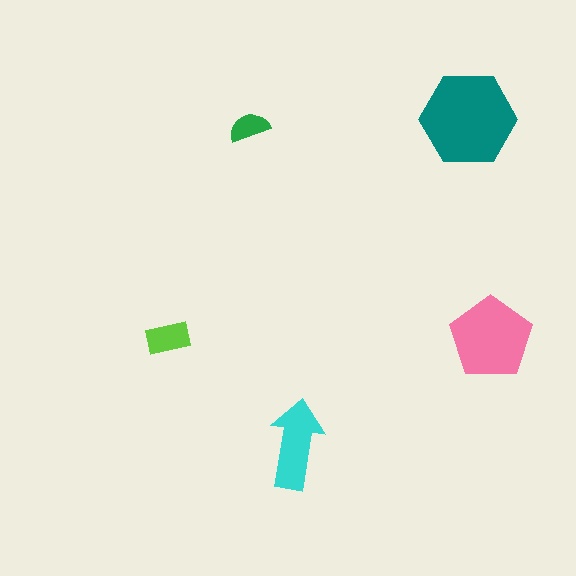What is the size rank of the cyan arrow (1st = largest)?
3rd.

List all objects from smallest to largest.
The green semicircle, the lime rectangle, the cyan arrow, the pink pentagon, the teal hexagon.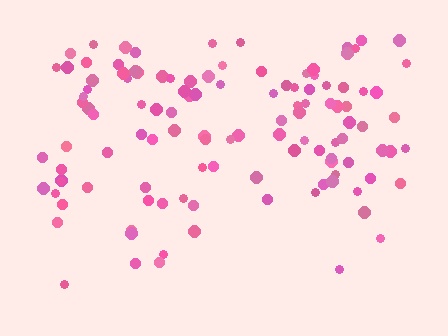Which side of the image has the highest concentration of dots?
The top.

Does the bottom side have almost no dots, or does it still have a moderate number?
Still a moderate number, just noticeably fewer than the top.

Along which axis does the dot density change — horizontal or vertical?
Vertical.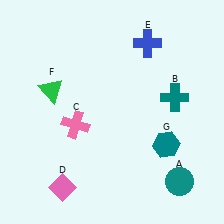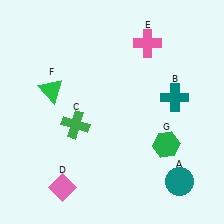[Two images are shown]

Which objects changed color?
C changed from pink to green. E changed from blue to pink. G changed from teal to green.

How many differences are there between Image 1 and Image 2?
There are 3 differences between the two images.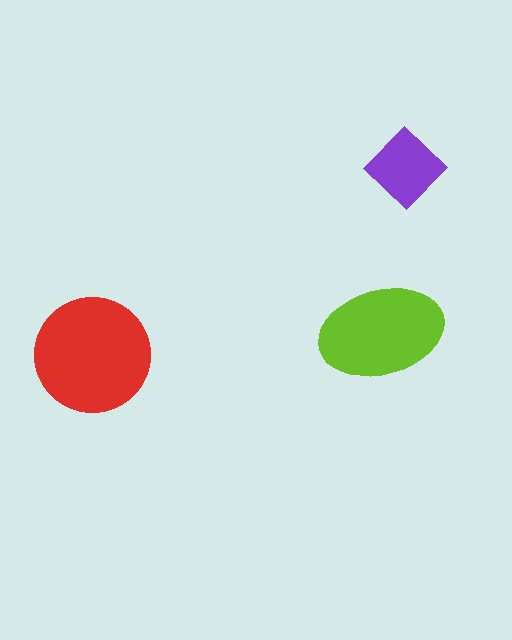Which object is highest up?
The purple diamond is topmost.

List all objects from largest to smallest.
The red circle, the lime ellipse, the purple diamond.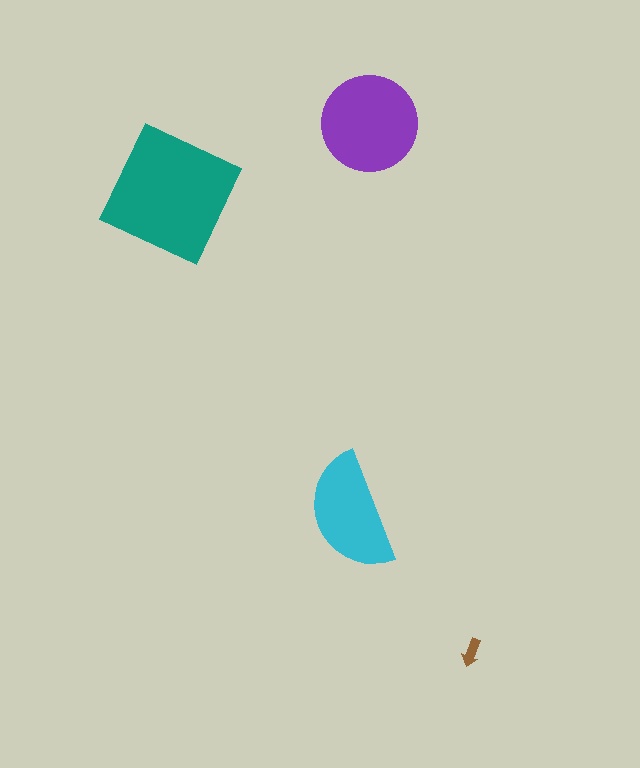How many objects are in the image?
There are 4 objects in the image.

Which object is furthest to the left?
The teal square is leftmost.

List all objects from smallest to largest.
The brown arrow, the cyan semicircle, the purple circle, the teal square.